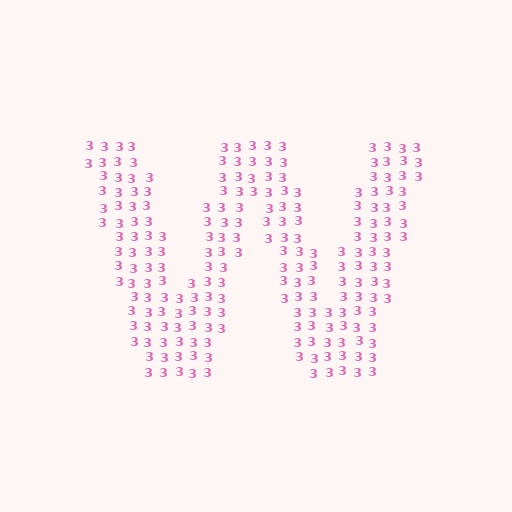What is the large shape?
The large shape is the letter W.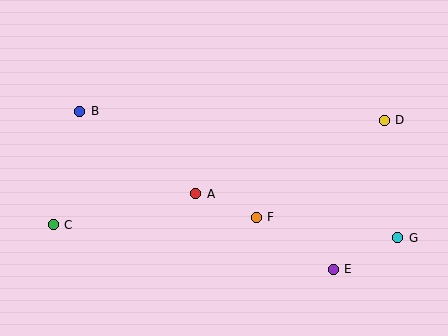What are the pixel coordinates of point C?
Point C is at (53, 225).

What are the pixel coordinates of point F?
Point F is at (256, 217).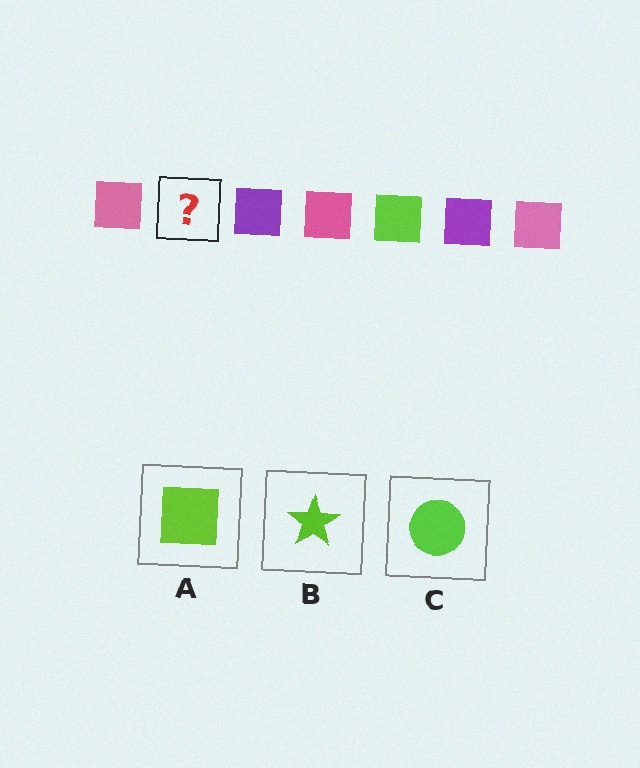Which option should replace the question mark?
Option A.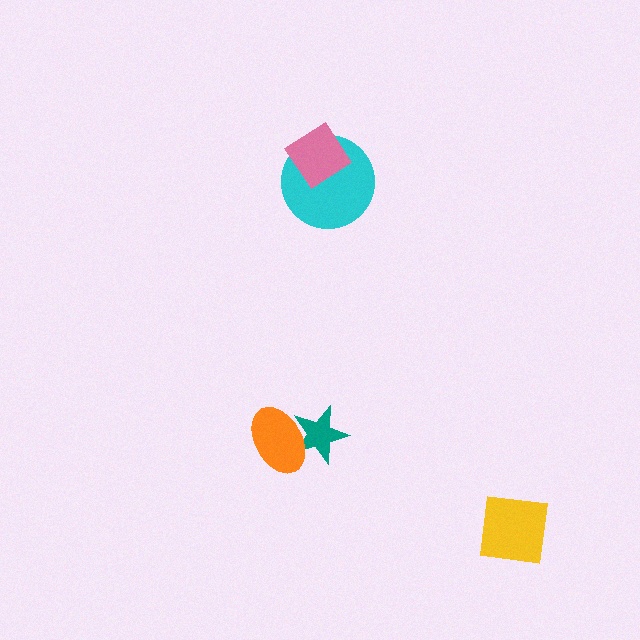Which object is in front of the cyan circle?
The pink diamond is in front of the cyan circle.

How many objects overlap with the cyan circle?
1 object overlaps with the cyan circle.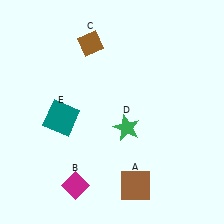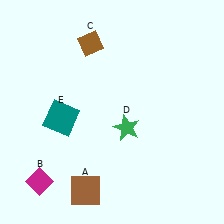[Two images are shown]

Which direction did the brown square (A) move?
The brown square (A) moved left.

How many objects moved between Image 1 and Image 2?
2 objects moved between the two images.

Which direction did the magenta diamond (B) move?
The magenta diamond (B) moved left.